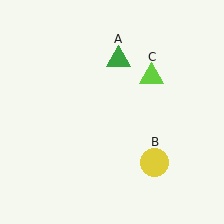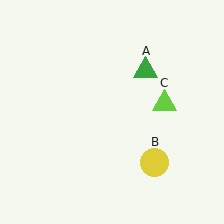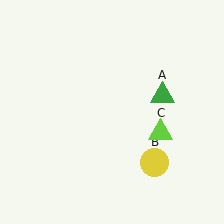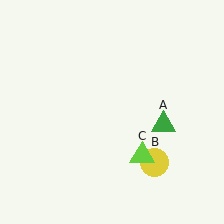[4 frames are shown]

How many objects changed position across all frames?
2 objects changed position: green triangle (object A), lime triangle (object C).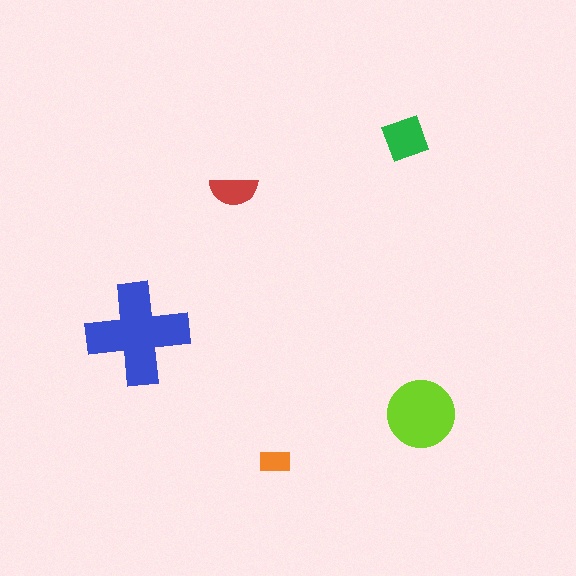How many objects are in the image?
There are 5 objects in the image.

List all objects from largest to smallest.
The blue cross, the lime circle, the green diamond, the red semicircle, the orange rectangle.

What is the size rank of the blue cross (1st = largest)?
1st.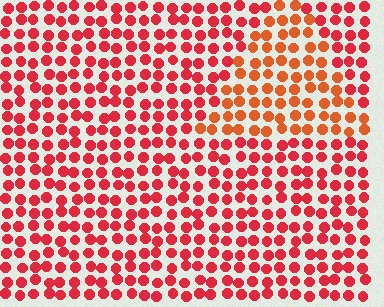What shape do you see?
I see a triangle.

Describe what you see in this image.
The image is filled with small red elements in a uniform arrangement. A triangle-shaped region is visible where the elements are tinted to a slightly different hue, forming a subtle color boundary.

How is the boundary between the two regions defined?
The boundary is defined purely by a slight shift in hue (about 25 degrees). Spacing, size, and orientation are identical on both sides.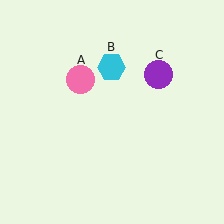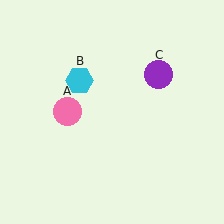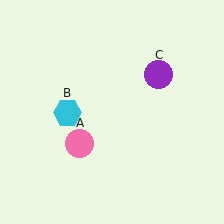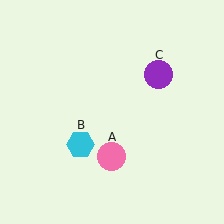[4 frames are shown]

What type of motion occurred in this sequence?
The pink circle (object A), cyan hexagon (object B) rotated counterclockwise around the center of the scene.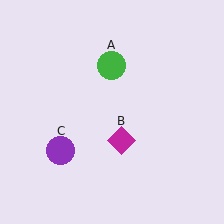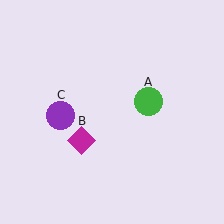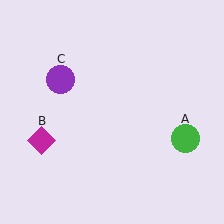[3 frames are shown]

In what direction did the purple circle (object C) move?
The purple circle (object C) moved up.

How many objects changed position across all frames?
3 objects changed position: green circle (object A), magenta diamond (object B), purple circle (object C).